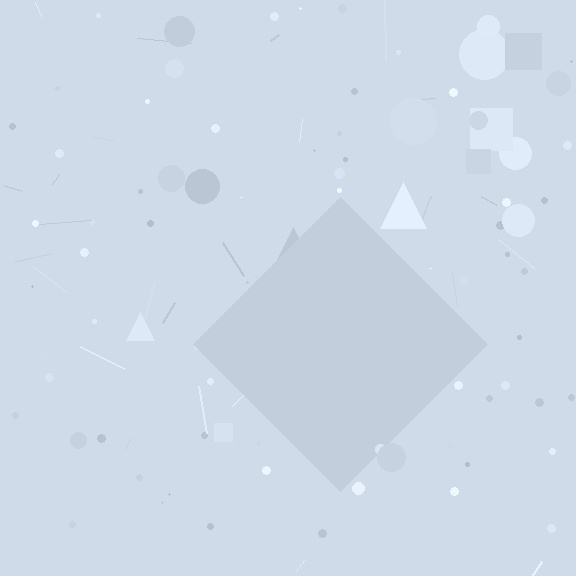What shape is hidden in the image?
A diamond is hidden in the image.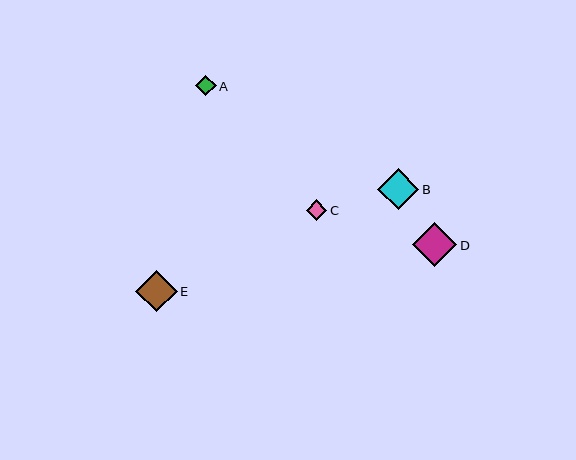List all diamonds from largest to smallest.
From largest to smallest: D, E, B, C, A.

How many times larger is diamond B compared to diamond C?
Diamond B is approximately 2.0 times the size of diamond C.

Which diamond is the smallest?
Diamond A is the smallest with a size of approximately 20 pixels.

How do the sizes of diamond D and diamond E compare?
Diamond D and diamond E are approximately the same size.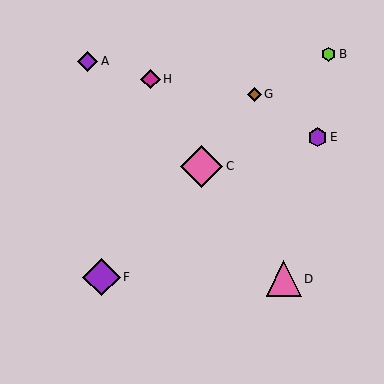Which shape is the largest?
The pink diamond (labeled C) is the largest.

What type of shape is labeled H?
Shape H is a magenta diamond.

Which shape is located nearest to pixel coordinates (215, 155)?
The pink diamond (labeled C) at (202, 166) is nearest to that location.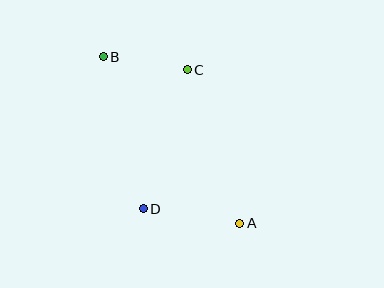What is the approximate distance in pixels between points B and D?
The distance between B and D is approximately 157 pixels.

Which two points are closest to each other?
Points B and C are closest to each other.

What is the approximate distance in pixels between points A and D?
The distance between A and D is approximately 98 pixels.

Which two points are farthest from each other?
Points A and B are farthest from each other.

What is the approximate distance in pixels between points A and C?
The distance between A and C is approximately 163 pixels.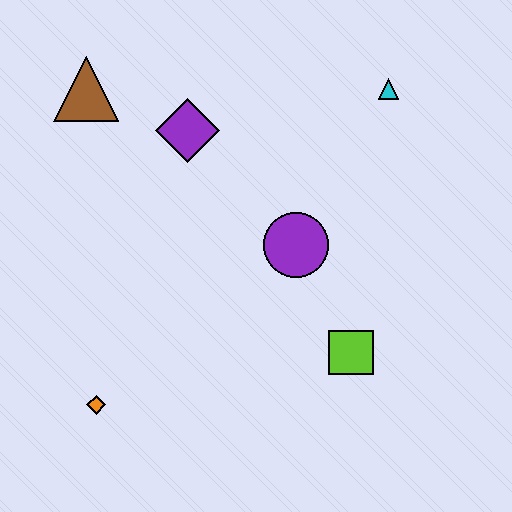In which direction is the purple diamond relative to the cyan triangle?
The purple diamond is to the left of the cyan triangle.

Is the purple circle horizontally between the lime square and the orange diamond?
Yes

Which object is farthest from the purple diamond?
The orange diamond is farthest from the purple diamond.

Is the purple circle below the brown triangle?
Yes